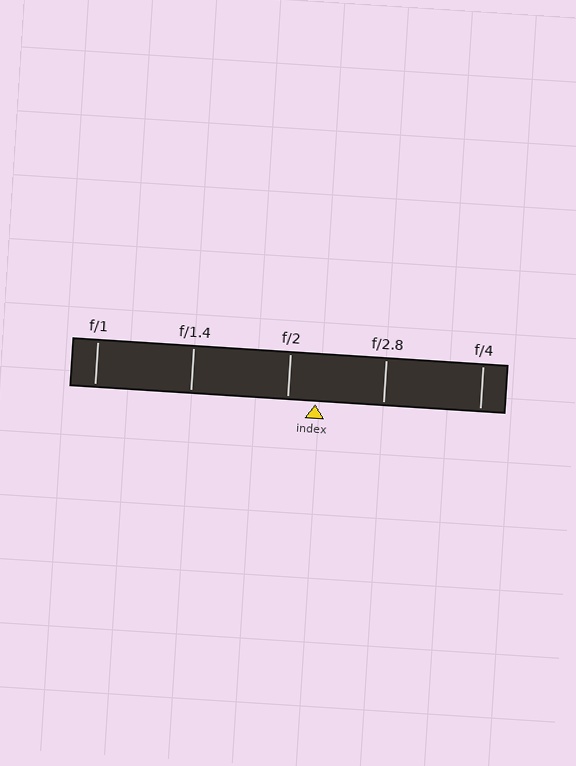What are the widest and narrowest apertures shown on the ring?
The widest aperture shown is f/1 and the narrowest is f/4.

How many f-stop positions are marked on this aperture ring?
There are 5 f-stop positions marked.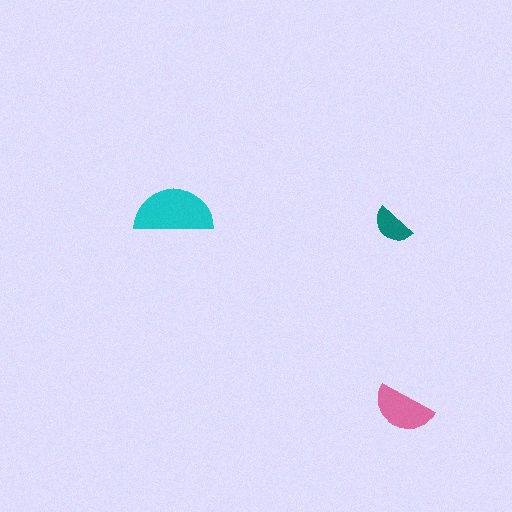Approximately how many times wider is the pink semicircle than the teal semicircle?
About 1.5 times wider.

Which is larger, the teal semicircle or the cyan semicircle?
The cyan one.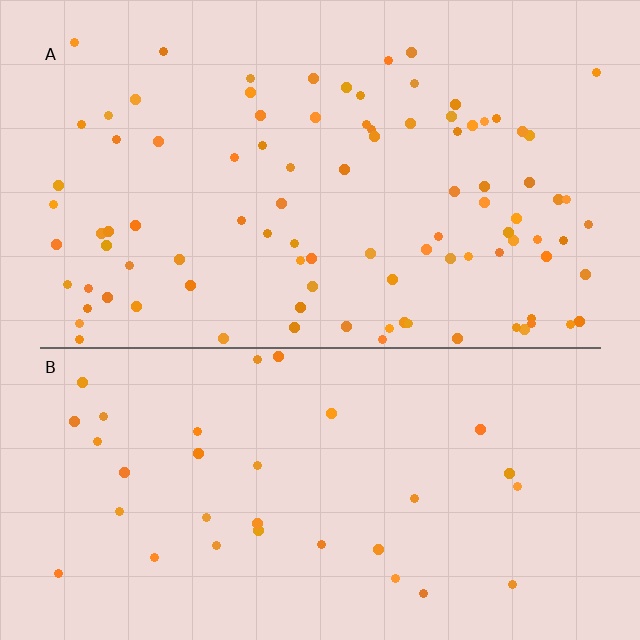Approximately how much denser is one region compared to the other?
Approximately 2.7× — region A over region B.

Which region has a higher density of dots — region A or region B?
A (the top).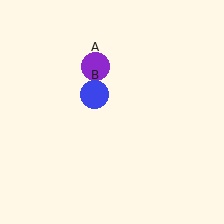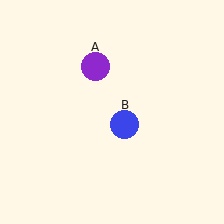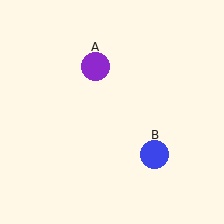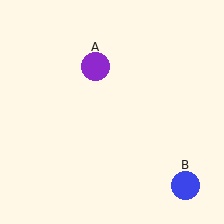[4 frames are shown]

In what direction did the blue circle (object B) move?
The blue circle (object B) moved down and to the right.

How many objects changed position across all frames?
1 object changed position: blue circle (object B).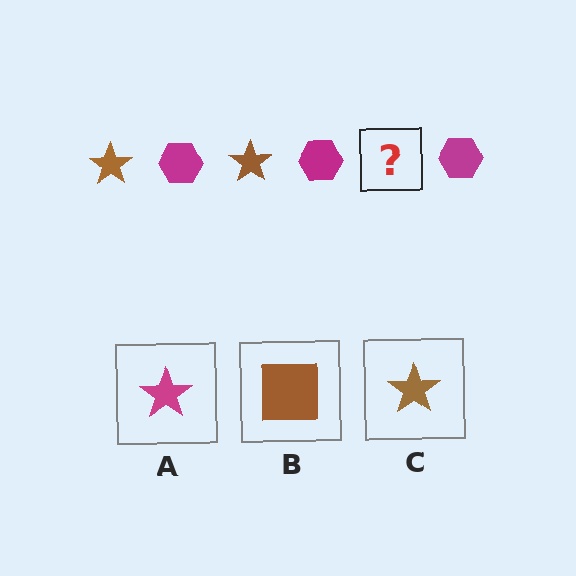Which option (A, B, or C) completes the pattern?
C.